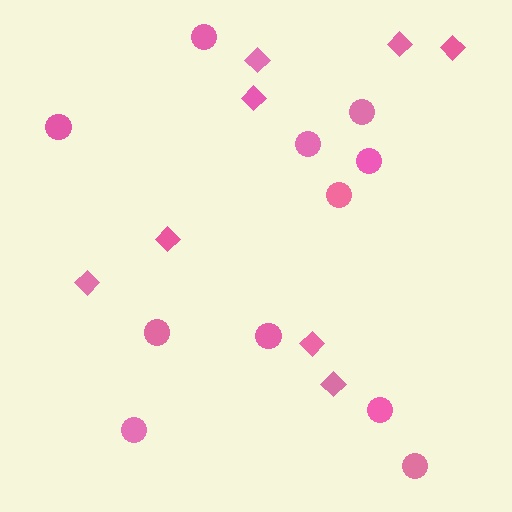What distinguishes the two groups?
There are 2 groups: one group of diamonds (8) and one group of circles (11).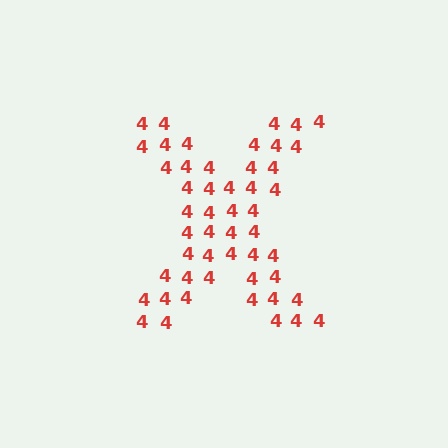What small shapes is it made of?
It is made of small digit 4's.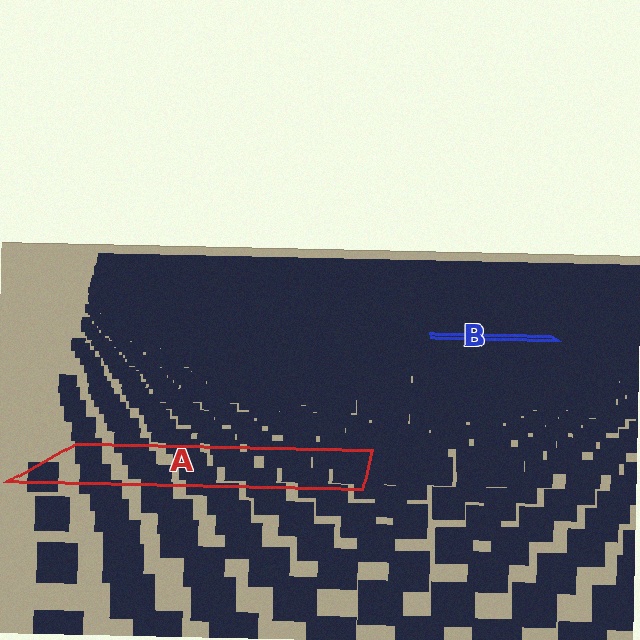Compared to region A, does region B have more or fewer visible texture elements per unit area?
Region B has more texture elements per unit area — they are packed more densely because it is farther away.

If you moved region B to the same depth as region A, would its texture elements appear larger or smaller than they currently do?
They would appear larger. At a closer depth, the same texture elements are projected at a bigger on-screen size.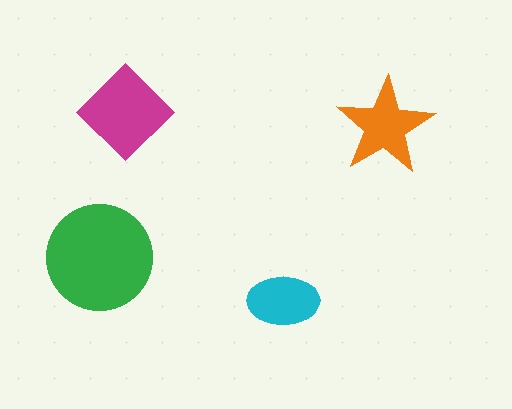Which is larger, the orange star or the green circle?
The green circle.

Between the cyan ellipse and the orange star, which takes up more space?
The orange star.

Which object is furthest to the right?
The orange star is rightmost.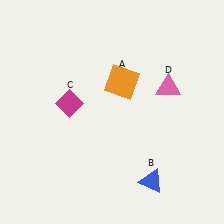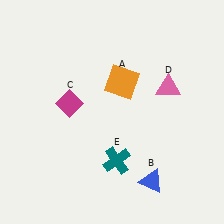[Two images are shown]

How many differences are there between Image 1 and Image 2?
There is 1 difference between the two images.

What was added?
A teal cross (E) was added in Image 2.